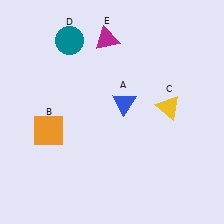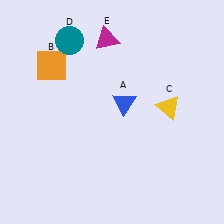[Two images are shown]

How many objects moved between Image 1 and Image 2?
1 object moved between the two images.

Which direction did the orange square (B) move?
The orange square (B) moved up.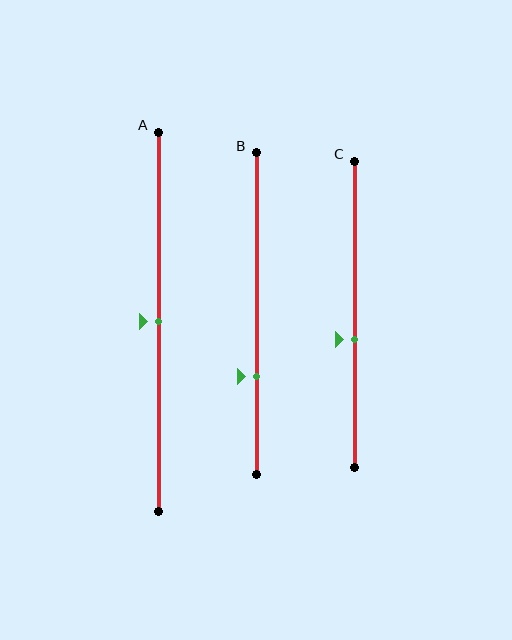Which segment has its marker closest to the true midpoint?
Segment A has its marker closest to the true midpoint.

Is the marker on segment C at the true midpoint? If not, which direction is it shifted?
No, the marker on segment C is shifted downward by about 8% of the segment length.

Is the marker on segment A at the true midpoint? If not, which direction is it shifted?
Yes, the marker on segment A is at the true midpoint.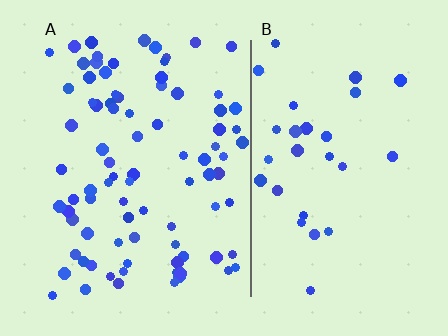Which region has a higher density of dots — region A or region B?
A (the left).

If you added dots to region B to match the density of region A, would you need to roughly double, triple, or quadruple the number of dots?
Approximately triple.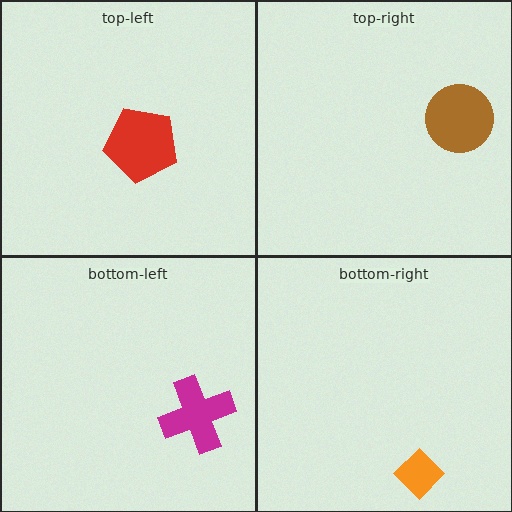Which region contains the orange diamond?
The bottom-right region.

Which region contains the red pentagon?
The top-left region.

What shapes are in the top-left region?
The red pentagon.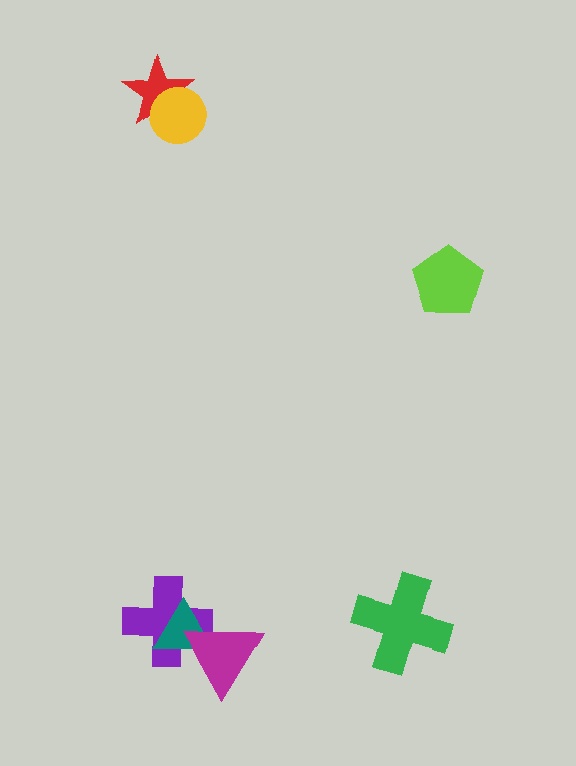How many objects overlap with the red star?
1 object overlaps with the red star.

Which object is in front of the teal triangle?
The magenta triangle is in front of the teal triangle.